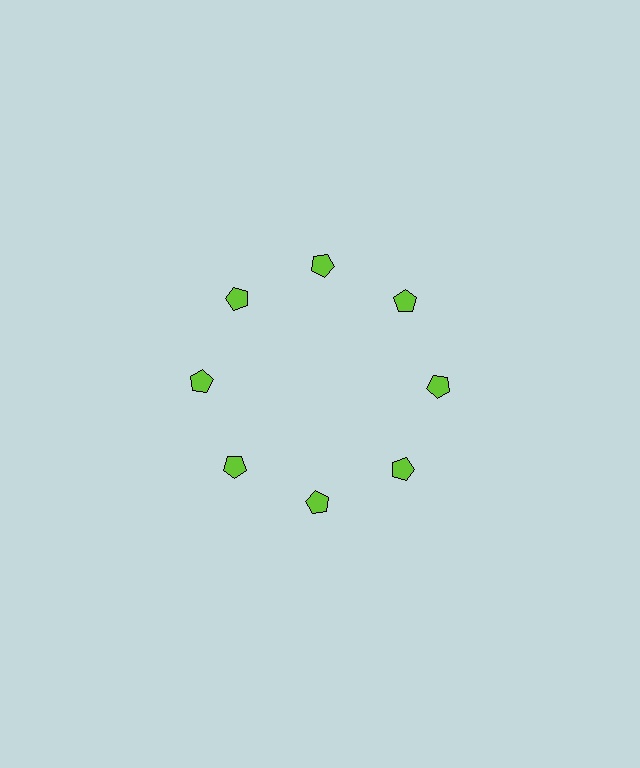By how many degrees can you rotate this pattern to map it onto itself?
The pattern maps onto itself every 45 degrees of rotation.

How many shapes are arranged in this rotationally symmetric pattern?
There are 8 shapes, arranged in 8 groups of 1.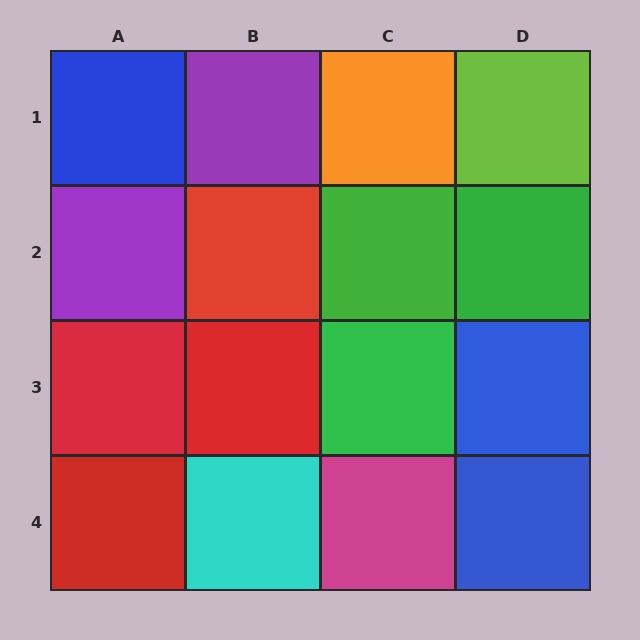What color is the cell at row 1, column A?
Blue.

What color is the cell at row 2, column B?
Red.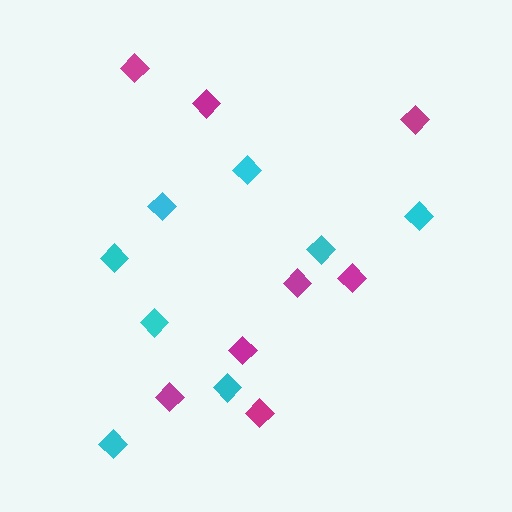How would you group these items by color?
There are 2 groups: one group of magenta diamonds (8) and one group of cyan diamonds (8).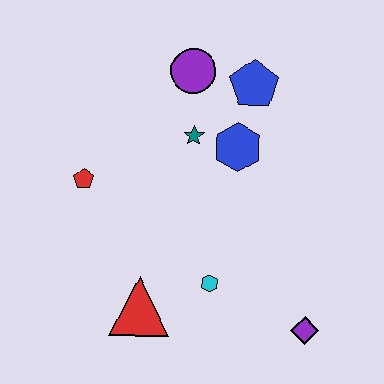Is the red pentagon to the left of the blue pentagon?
Yes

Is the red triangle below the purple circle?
Yes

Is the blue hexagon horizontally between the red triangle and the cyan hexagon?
No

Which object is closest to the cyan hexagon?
The red triangle is closest to the cyan hexagon.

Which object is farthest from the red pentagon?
The purple diamond is farthest from the red pentagon.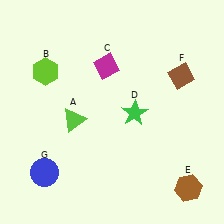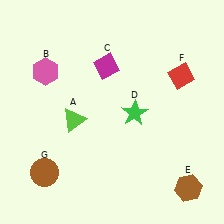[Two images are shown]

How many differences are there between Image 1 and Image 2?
There are 3 differences between the two images.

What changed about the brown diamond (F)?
In Image 1, F is brown. In Image 2, it changed to red.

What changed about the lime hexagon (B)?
In Image 1, B is lime. In Image 2, it changed to pink.